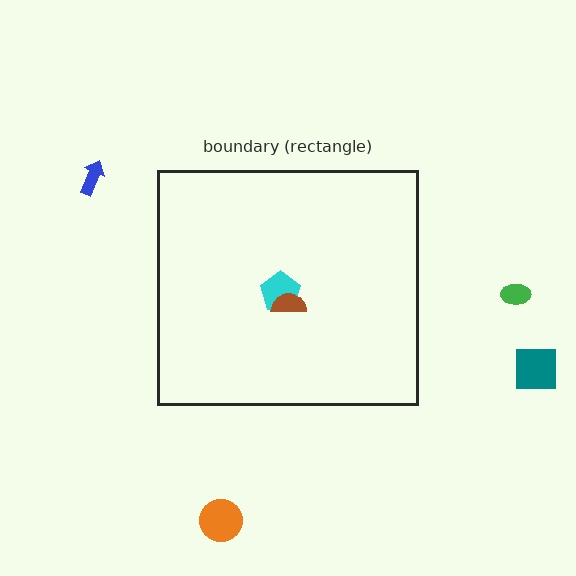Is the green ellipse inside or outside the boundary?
Outside.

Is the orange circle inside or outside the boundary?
Outside.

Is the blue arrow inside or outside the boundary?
Outside.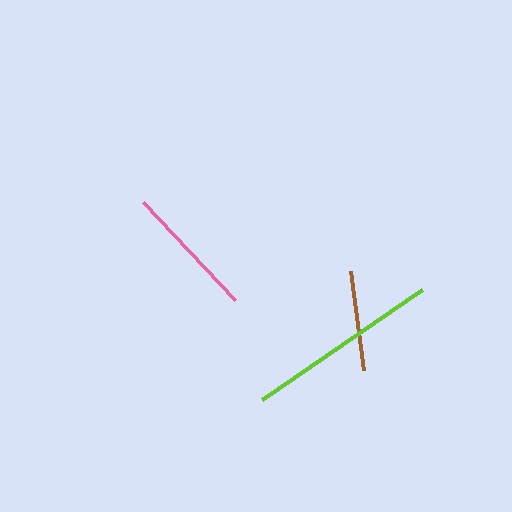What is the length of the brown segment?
The brown segment is approximately 99 pixels long.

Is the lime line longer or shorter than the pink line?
The lime line is longer than the pink line.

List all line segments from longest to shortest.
From longest to shortest: lime, pink, brown.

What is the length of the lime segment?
The lime segment is approximately 194 pixels long.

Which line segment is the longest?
The lime line is the longest at approximately 194 pixels.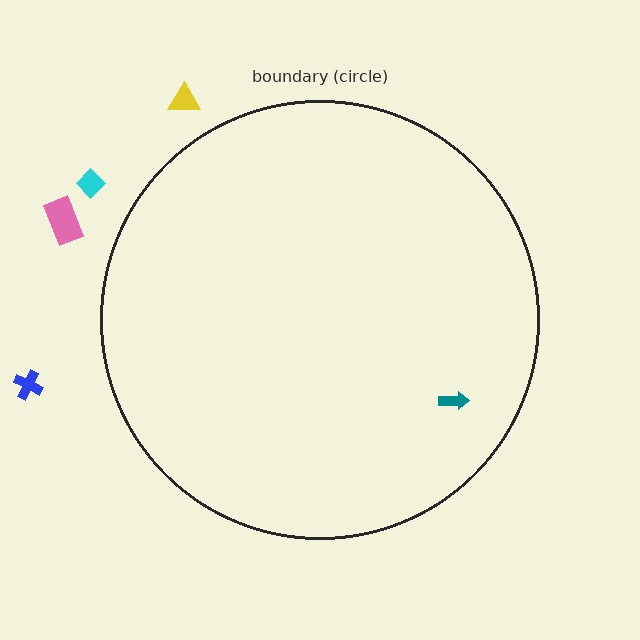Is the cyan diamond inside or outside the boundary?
Outside.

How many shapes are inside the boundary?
1 inside, 4 outside.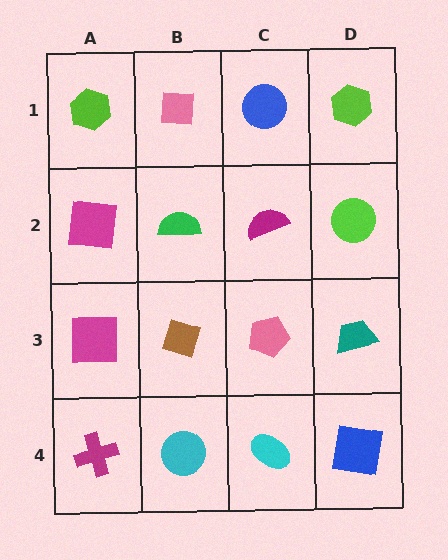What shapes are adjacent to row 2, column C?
A blue circle (row 1, column C), a pink pentagon (row 3, column C), a green semicircle (row 2, column B), a lime circle (row 2, column D).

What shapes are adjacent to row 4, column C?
A pink pentagon (row 3, column C), a cyan circle (row 4, column B), a blue square (row 4, column D).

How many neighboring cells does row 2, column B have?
4.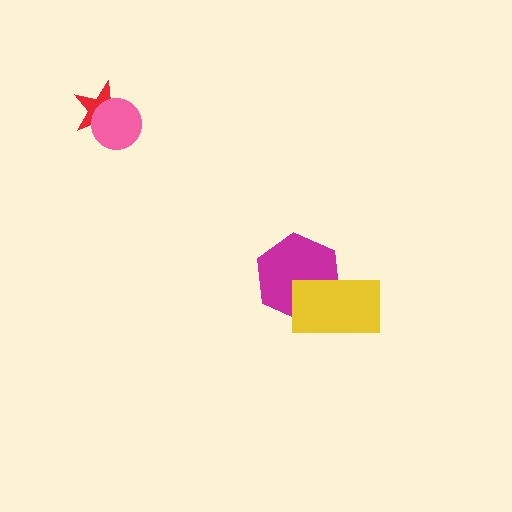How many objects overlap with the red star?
1 object overlaps with the red star.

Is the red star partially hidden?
Yes, it is partially covered by another shape.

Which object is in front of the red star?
The pink circle is in front of the red star.